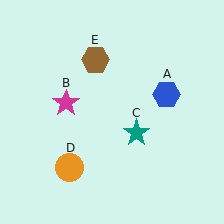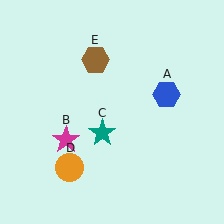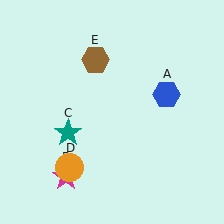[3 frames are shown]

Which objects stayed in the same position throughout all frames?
Blue hexagon (object A) and orange circle (object D) and brown hexagon (object E) remained stationary.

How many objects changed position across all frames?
2 objects changed position: magenta star (object B), teal star (object C).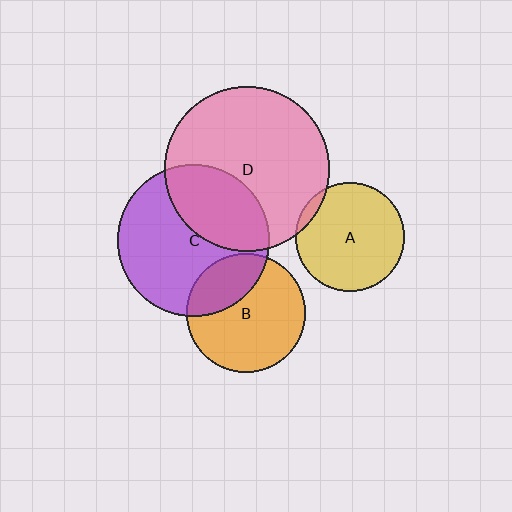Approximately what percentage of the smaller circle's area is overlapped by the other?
Approximately 30%.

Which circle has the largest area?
Circle D (pink).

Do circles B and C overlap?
Yes.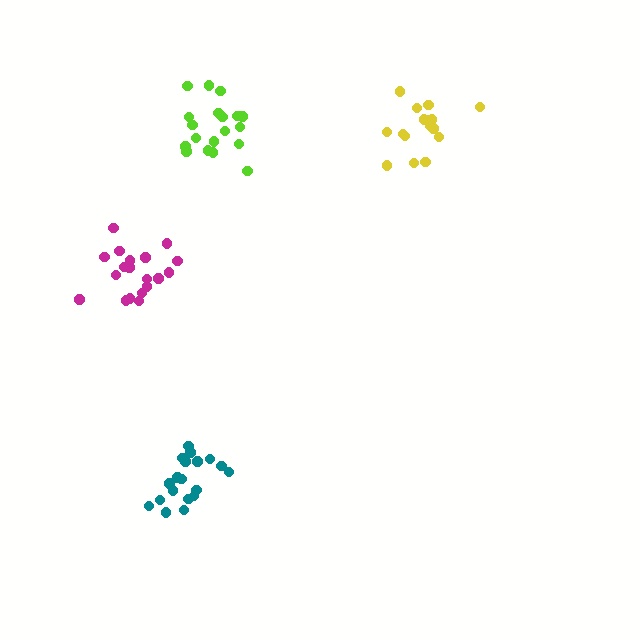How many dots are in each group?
Group 1: 16 dots, Group 2: 19 dots, Group 3: 19 dots, Group 4: 19 dots (73 total).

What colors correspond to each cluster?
The clusters are colored: yellow, teal, magenta, lime.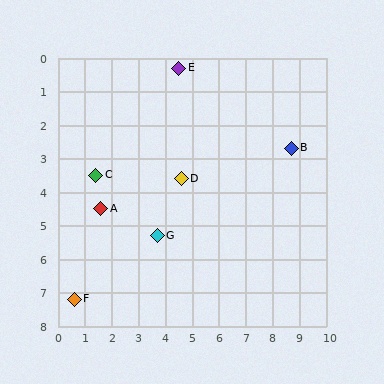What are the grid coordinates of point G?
Point G is at approximately (3.7, 5.3).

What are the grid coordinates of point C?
Point C is at approximately (1.4, 3.5).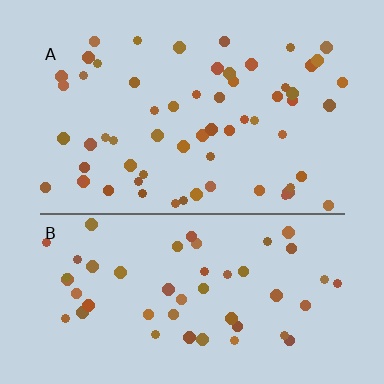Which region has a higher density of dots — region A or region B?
A (the top).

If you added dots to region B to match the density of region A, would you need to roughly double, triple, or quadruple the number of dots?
Approximately double.